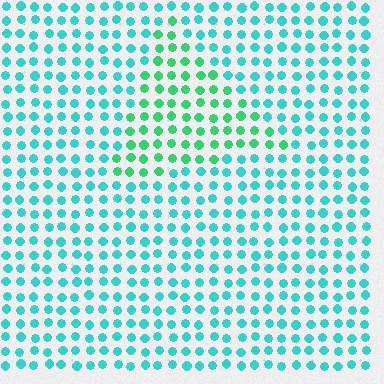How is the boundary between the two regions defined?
The boundary is defined purely by a slight shift in hue (about 33 degrees). Spacing, size, and orientation are identical on both sides.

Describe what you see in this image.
The image is filled with small cyan elements in a uniform arrangement. A triangle-shaped region is visible where the elements are tinted to a slightly different hue, forming a subtle color boundary.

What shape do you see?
I see a triangle.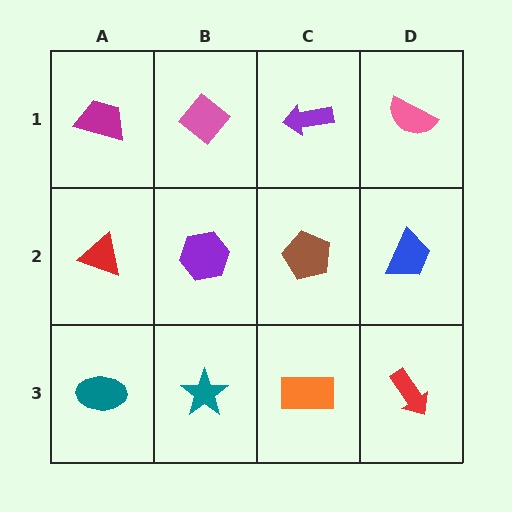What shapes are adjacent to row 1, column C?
A brown pentagon (row 2, column C), a pink diamond (row 1, column B), a pink semicircle (row 1, column D).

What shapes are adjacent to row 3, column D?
A blue trapezoid (row 2, column D), an orange rectangle (row 3, column C).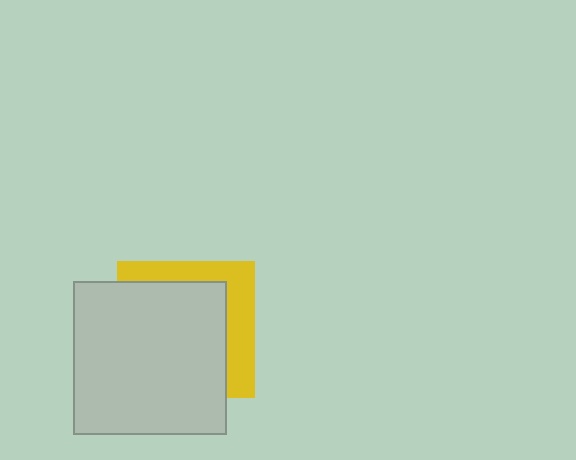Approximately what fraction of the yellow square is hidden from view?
Roughly 68% of the yellow square is hidden behind the light gray square.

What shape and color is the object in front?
The object in front is a light gray square.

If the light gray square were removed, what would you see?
You would see the complete yellow square.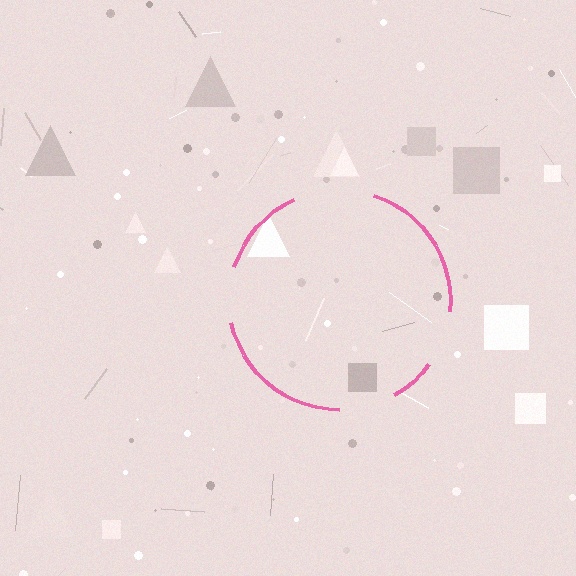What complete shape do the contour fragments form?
The contour fragments form a circle.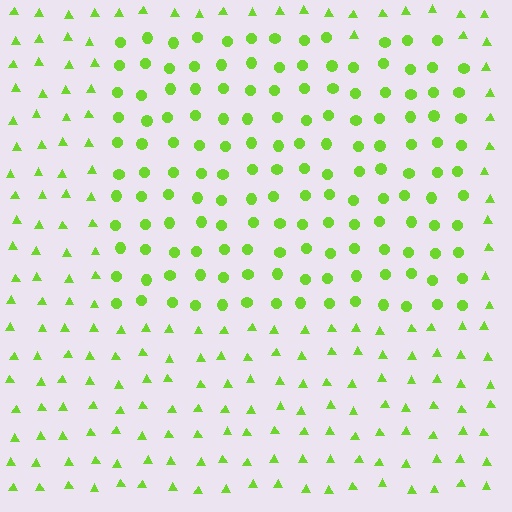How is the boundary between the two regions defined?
The boundary is defined by a change in element shape: circles inside vs. triangles outside. All elements share the same color and spacing.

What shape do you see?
I see a rectangle.